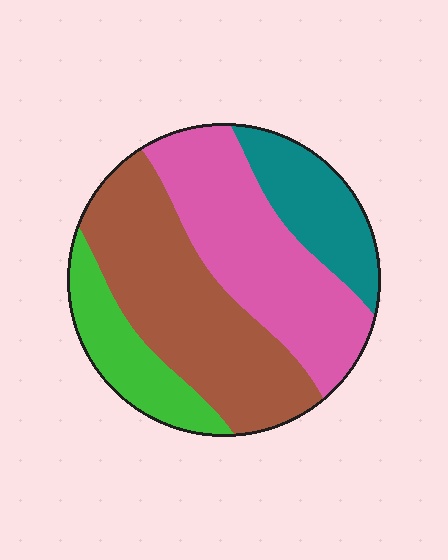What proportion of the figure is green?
Green takes up less than a quarter of the figure.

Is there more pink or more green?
Pink.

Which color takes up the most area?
Brown, at roughly 35%.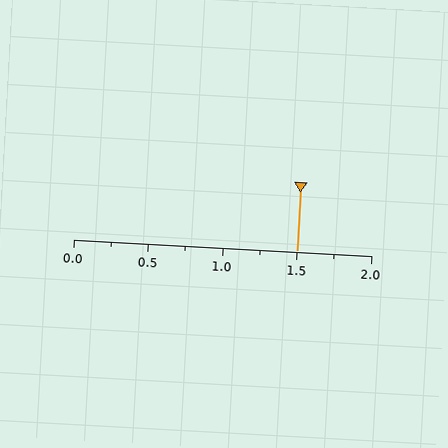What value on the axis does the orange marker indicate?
The marker indicates approximately 1.5.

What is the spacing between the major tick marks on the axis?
The major ticks are spaced 0.5 apart.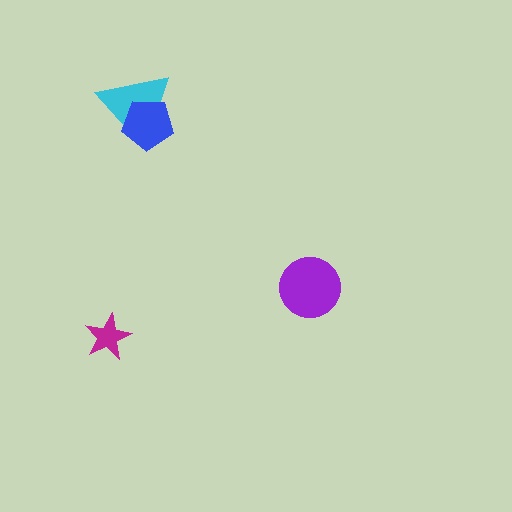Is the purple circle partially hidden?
No, no other shape covers it.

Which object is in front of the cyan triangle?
The blue pentagon is in front of the cyan triangle.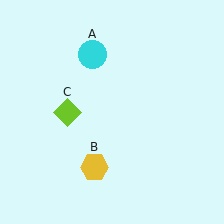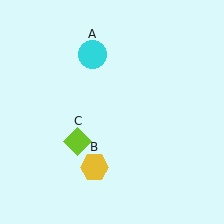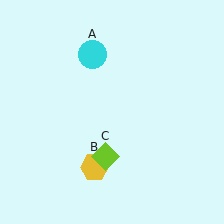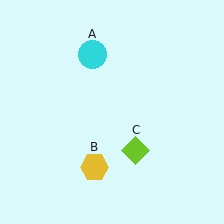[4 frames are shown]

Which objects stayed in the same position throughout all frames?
Cyan circle (object A) and yellow hexagon (object B) remained stationary.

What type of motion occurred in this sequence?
The lime diamond (object C) rotated counterclockwise around the center of the scene.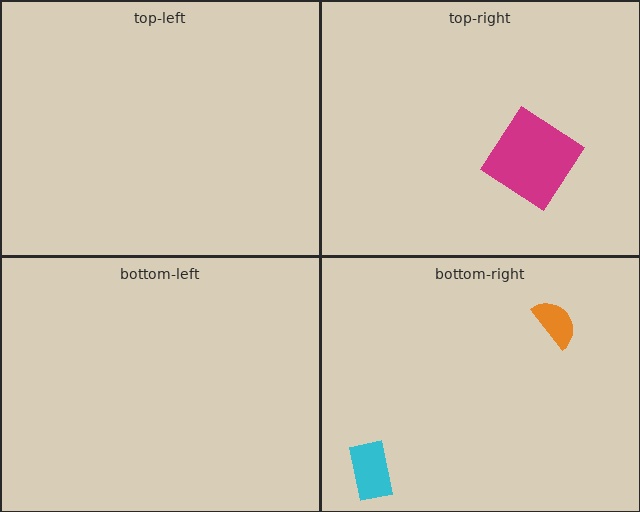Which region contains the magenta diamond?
The top-right region.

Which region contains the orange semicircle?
The bottom-right region.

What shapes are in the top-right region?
The magenta diamond.